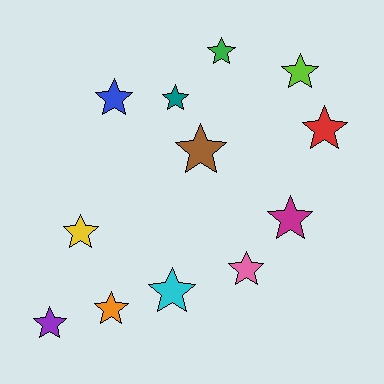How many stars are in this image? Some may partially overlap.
There are 12 stars.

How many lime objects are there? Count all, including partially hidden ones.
There is 1 lime object.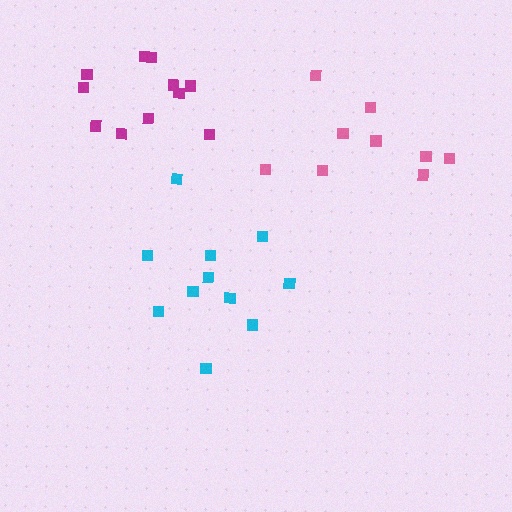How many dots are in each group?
Group 1: 9 dots, Group 2: 11 dots, Group 3: 11 dots (31 total).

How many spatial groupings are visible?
There are 3 spatial groupings.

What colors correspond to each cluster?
The clusters are colored: pink, cyan, magenta.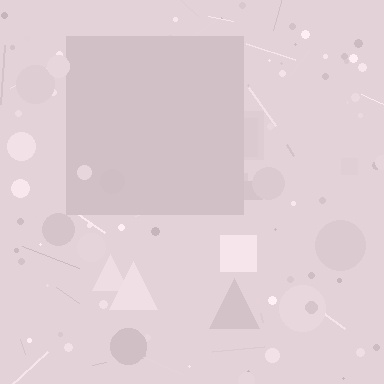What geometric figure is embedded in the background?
A square is embedded in the background.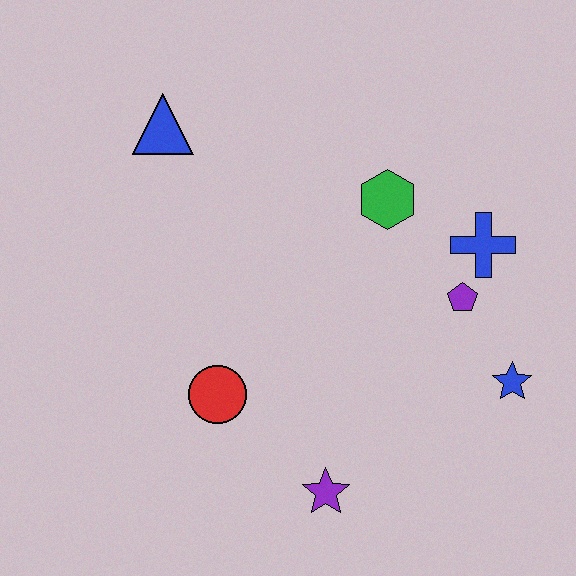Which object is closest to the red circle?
The purple star is closest to the red circle.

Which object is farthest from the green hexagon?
The purple star is farthest from the green hexagon.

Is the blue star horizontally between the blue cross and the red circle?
No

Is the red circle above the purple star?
Yes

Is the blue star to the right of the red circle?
Yes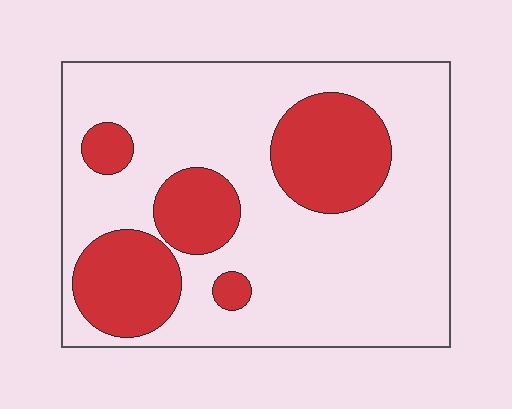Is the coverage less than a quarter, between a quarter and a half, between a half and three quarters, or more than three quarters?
Between a quarter and a half.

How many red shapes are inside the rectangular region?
5.